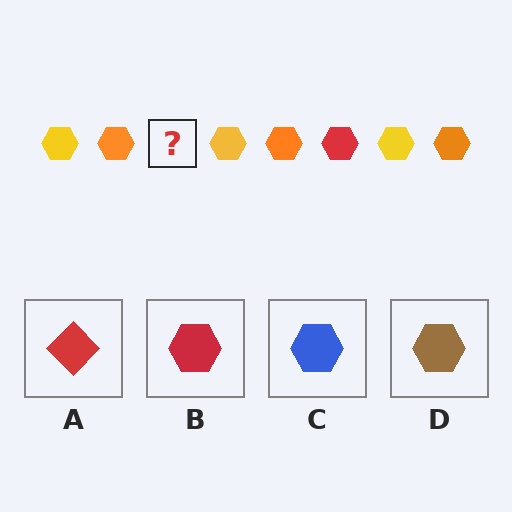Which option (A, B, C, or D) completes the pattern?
B.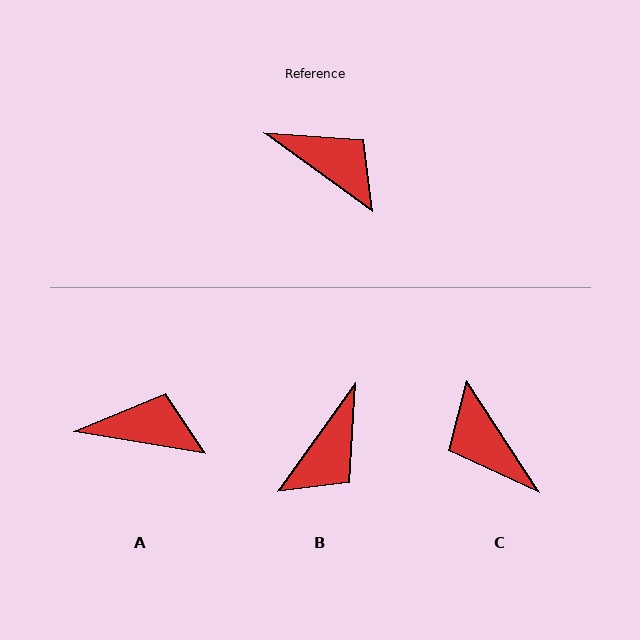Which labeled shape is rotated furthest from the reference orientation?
C, about 159 degrees away.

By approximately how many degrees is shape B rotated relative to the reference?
Approximately 90 degrees clockwise.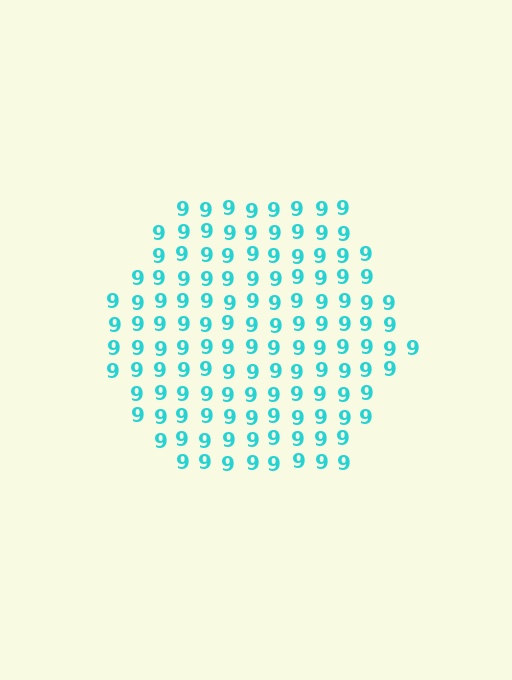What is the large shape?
The large shape is a hexagon.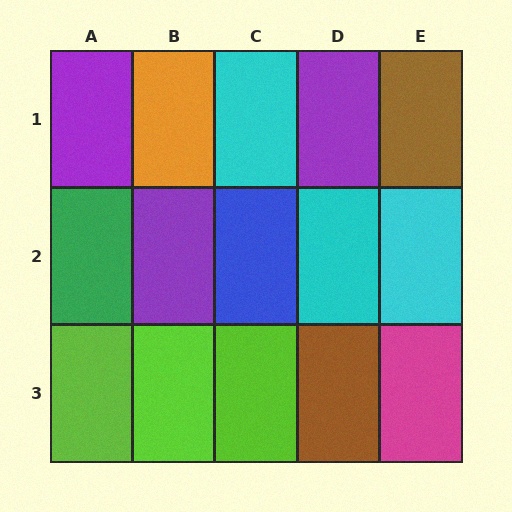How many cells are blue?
1 cell is blue.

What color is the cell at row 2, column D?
Cyan.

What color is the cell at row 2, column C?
Blue.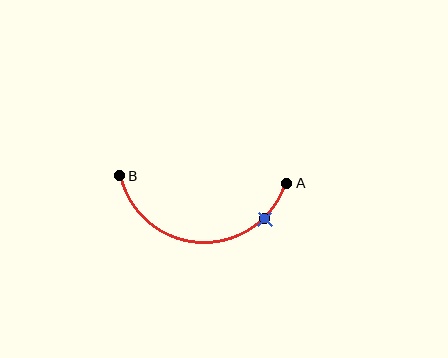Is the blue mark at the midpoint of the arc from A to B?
No. The blue mark lies on the arc but is closer to endpoint A. The arc midpoint would be at the point on the curve equidistant along the arc from both A and B.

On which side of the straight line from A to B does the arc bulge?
The arc bulges below the straight line connecting A and B.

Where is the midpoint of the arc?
The arc midpoint is the point on the curve farthest from the straight line joining A and B. It sits below that line.